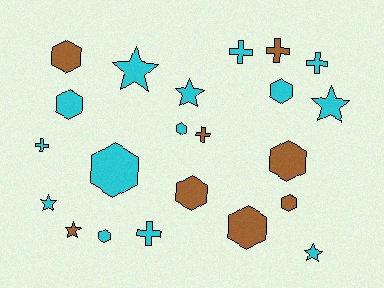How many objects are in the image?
There are 22 objects.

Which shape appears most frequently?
Hexagon, with 10 objects.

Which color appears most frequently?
Cyan, with 14 objects.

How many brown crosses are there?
There are 2 brown crosses.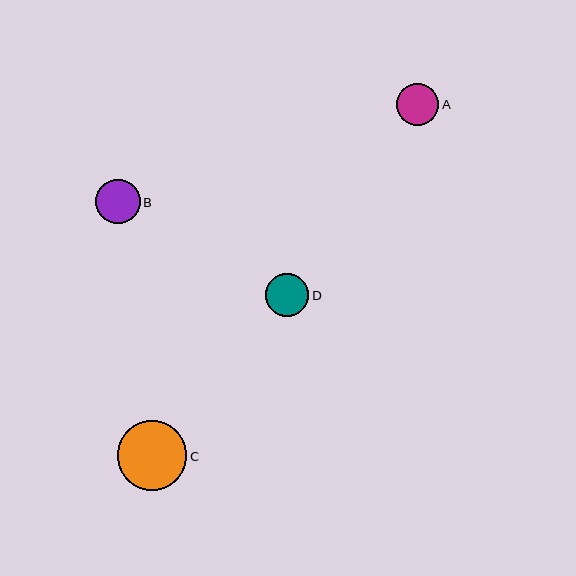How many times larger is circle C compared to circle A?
Circle C is approximately 1.6 times the size of circle A.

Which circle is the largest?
Circle C is the largest with a size of approximately 69 pixels.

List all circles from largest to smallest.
From largest to smallest: C, B, D, A.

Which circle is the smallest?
Circle A is the smallest with a size of approximately 42 pixels.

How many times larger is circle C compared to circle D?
Circle C is approximately 1.6 times the size of circle D.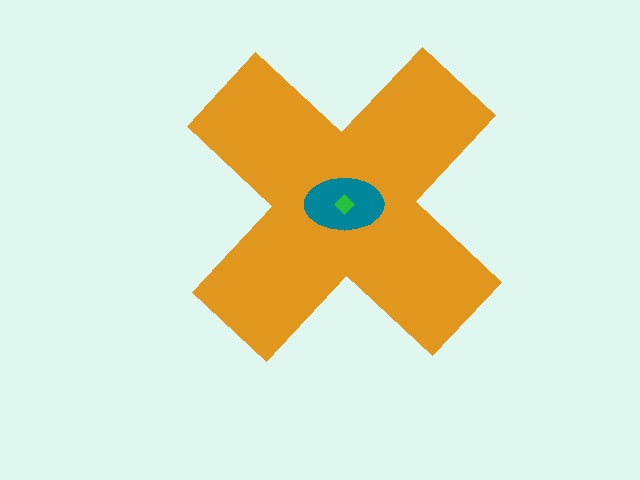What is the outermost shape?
The orange cross.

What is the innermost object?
The green diamond.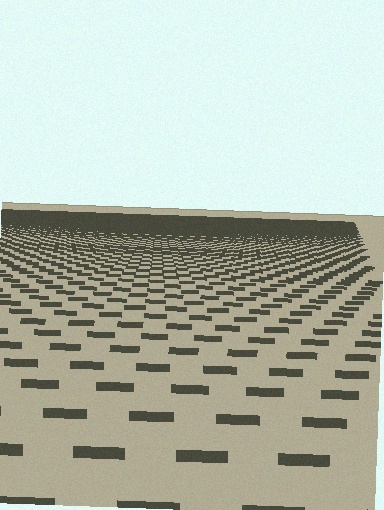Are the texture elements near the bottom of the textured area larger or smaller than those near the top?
Larger. Near the bottom, elements are closer to the viewer and appear at a bigger on-screen size.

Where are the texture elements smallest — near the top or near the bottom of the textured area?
Near the top.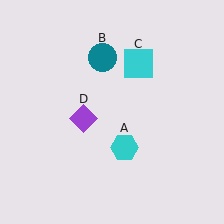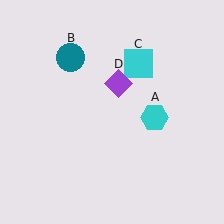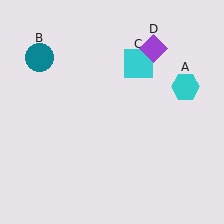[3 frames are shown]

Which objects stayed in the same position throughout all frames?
Cyan square (object C) remained stationary.